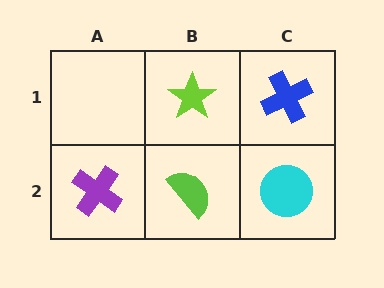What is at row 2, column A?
A purple cross.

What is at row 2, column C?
A cyan circle.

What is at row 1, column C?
A blue cross.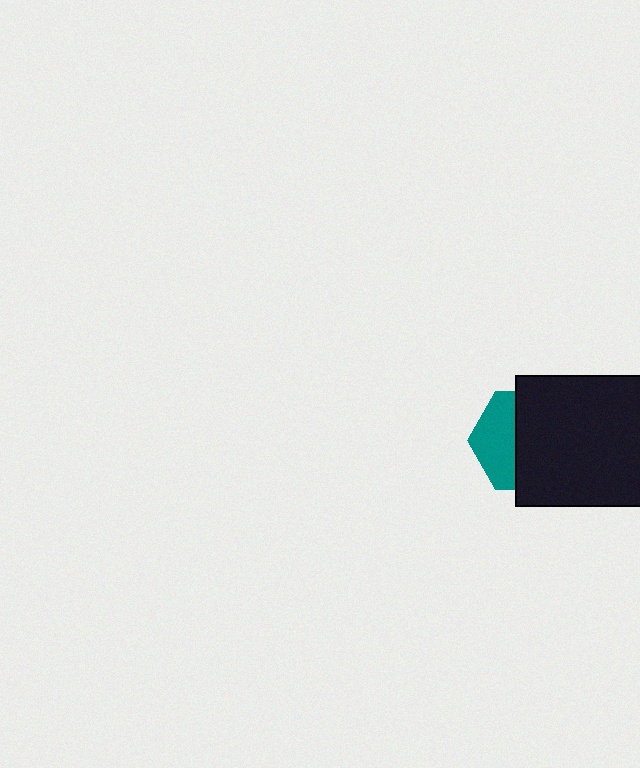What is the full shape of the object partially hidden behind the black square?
The partially hidden object is a teal hexagon.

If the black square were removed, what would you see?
You would see the complete teal hexagon.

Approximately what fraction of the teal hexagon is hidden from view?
Roughly 60% of the teal hexagon is hidden behind the black square.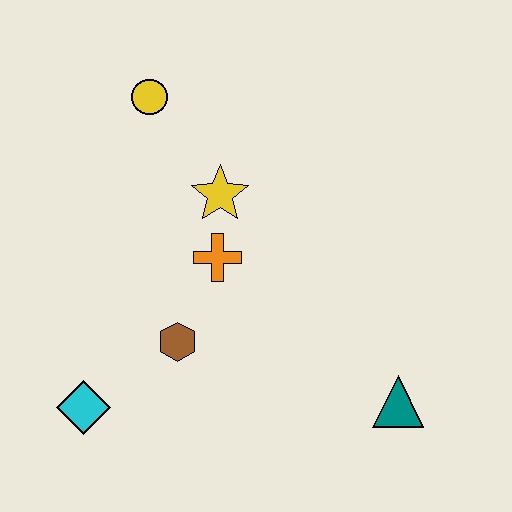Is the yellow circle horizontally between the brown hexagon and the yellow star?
No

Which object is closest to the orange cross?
The yellow star is closest to the orange cross.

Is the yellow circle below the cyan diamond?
No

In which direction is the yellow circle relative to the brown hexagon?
The yellow circle is above the brown hexagon.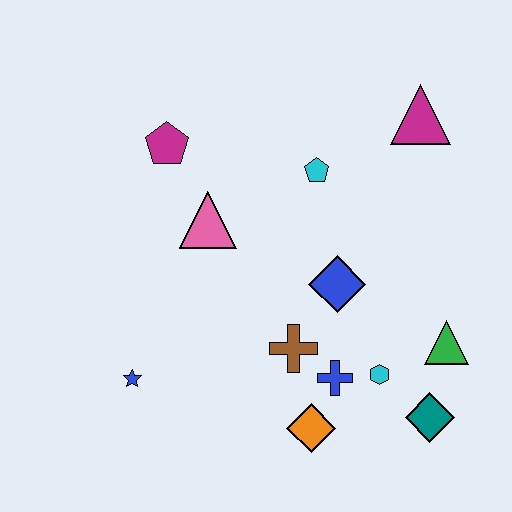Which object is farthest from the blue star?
The magenta triangle is farthest from the blue star.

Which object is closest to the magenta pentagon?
The pink triangle is closest to the magenta pentagon.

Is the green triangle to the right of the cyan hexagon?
Yes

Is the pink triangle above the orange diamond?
Yes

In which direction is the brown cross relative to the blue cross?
The brown cross is to the left of the blue cross.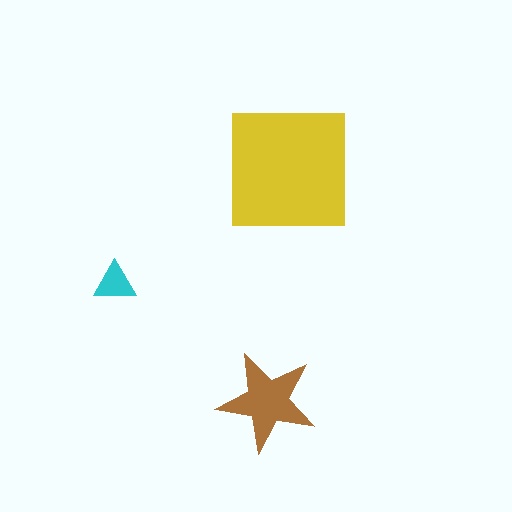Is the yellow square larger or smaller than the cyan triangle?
Larger.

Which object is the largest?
The yellow square.